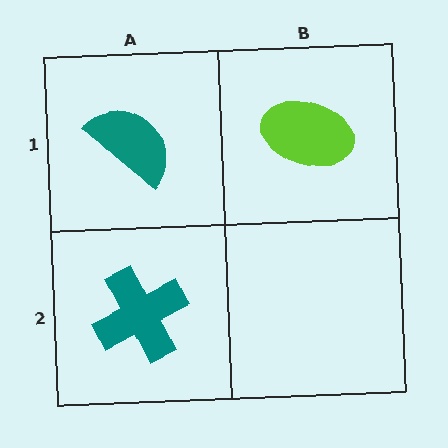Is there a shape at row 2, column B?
No, that cell is empty.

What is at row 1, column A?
A teal semicircle.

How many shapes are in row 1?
2 shapes.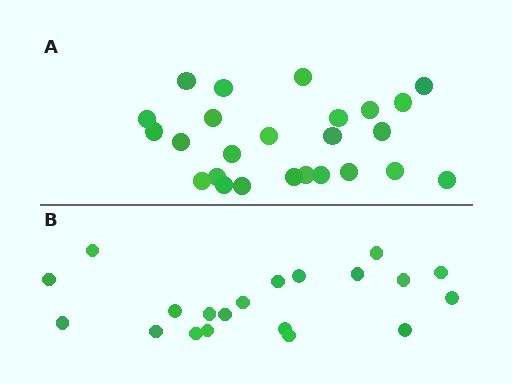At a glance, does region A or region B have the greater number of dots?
Region A (the top region) has more dots.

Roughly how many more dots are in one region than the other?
Region A has about 5 more dots than region B.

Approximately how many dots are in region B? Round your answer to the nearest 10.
About 20 dots.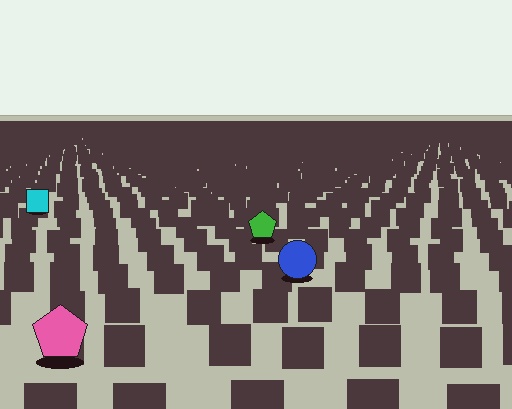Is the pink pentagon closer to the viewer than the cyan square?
Yes. The pink pentagon is closer — you can tell from the texture gradient: the ground texture is coarser near it.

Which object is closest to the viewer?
The pink pentagon is closest. The texture marks near it are larger and more spread out.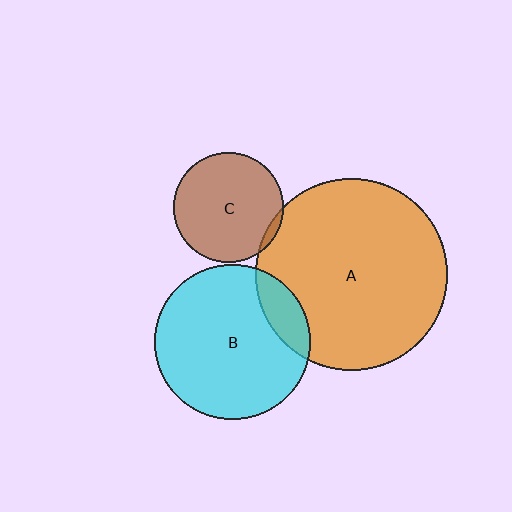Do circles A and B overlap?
Yes.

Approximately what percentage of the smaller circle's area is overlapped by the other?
Approximately 15%.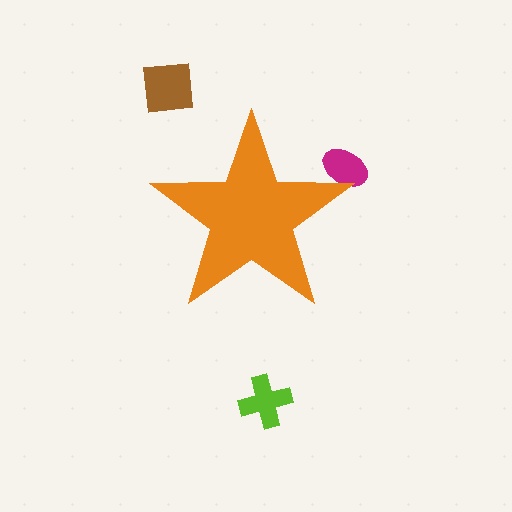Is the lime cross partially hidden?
No, the lime cross is fully visible.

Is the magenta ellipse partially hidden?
Yes, the magenta ellipse is partially hidden behind the orange star.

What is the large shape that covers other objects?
An orange star.